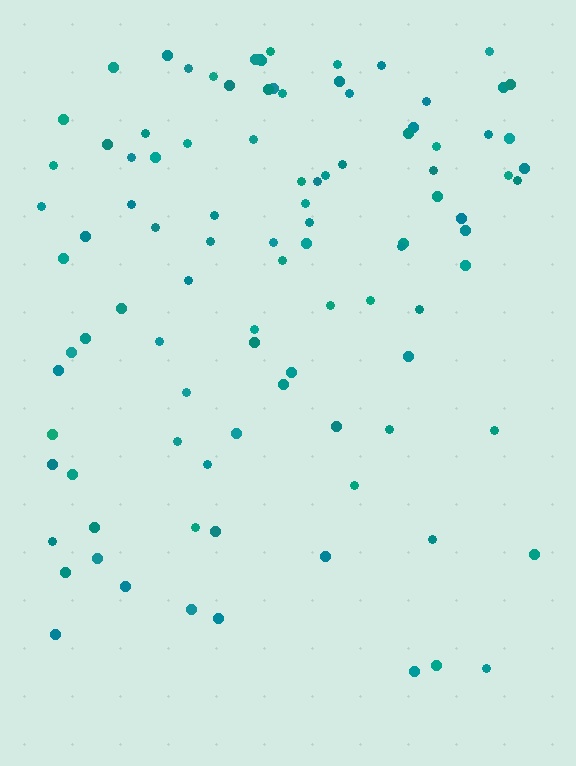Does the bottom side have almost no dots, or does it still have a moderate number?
Still a moderate number, just noticeably fewer than the top.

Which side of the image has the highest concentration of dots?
The top.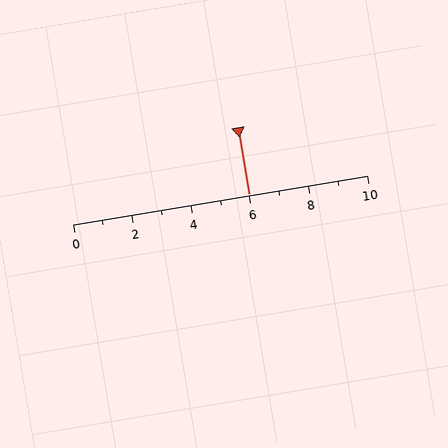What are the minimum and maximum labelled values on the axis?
The axis runs from 0 to 10.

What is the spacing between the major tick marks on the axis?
The major ticks are spaced 2 apart.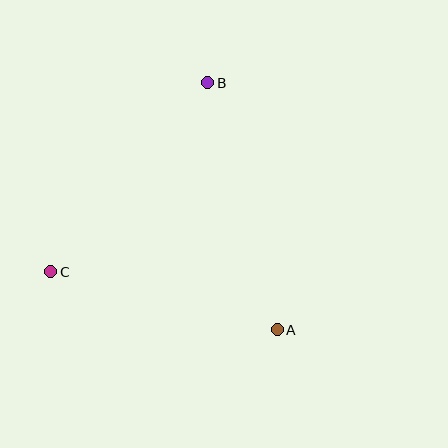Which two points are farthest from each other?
Points A and B are farthest from each other.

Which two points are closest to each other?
Points A and C are closest to each other.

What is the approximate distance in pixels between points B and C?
The distance between B and C is approximately 246 pixels.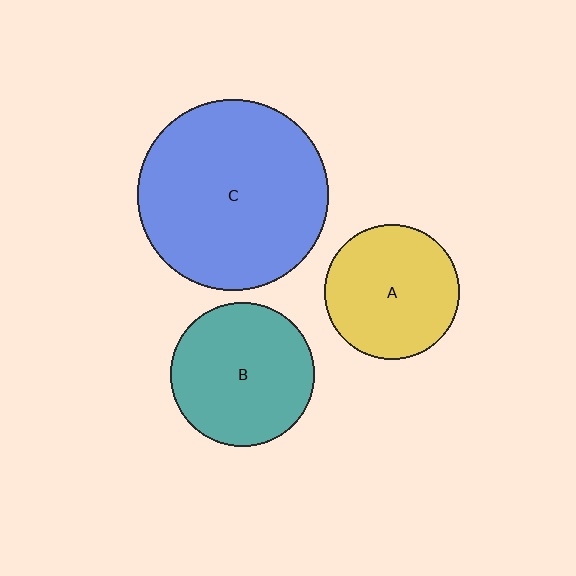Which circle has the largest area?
Circle C (blue).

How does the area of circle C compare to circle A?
Approximately 2.0 times.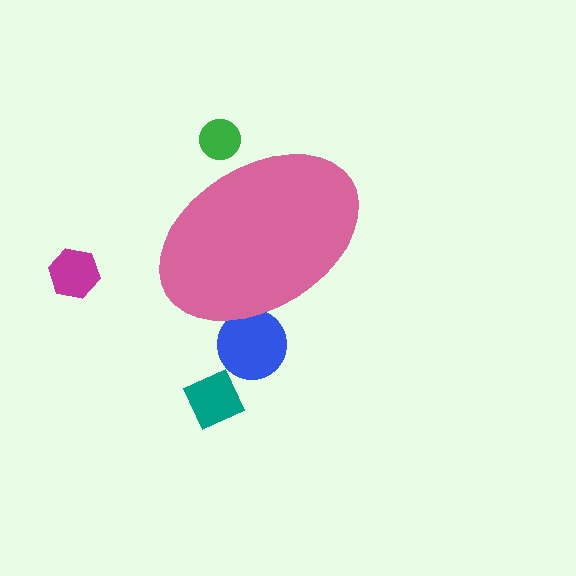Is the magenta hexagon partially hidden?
No, the magenta hexagon is fully visible.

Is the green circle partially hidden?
Yes, the green circle is partially hidden behind the pink ellipse.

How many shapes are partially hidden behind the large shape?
2 shapes are partially hidden.